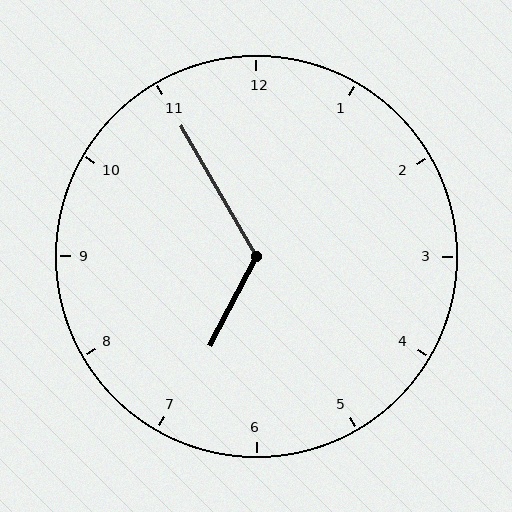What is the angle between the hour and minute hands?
Approximately 122 degrees.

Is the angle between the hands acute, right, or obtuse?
It is obtuse.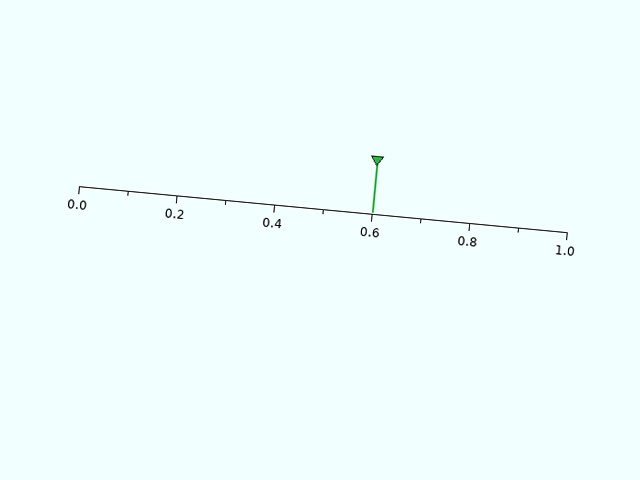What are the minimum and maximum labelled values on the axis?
The axis runs from 0.0 to 1.0.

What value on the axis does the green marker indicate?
The marker indicates approximately 0.6.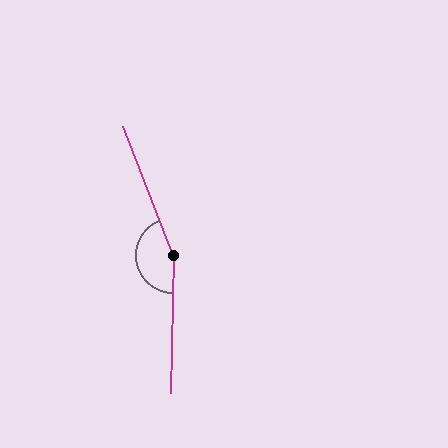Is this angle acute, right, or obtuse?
It is obtuse.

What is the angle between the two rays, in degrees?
Approximately 158 degrees.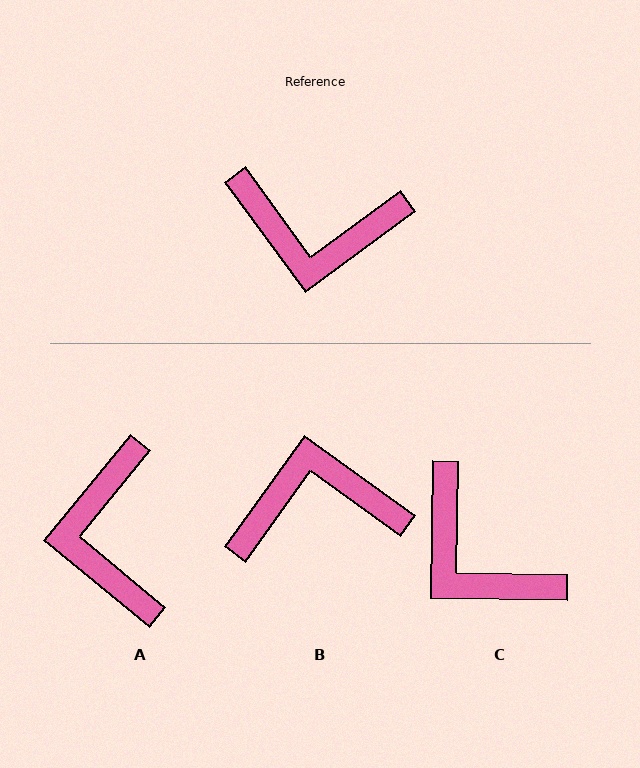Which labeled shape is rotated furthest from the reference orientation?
B, about 162 degrees away.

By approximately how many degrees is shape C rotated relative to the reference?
Approximately 37 degrees clockwise.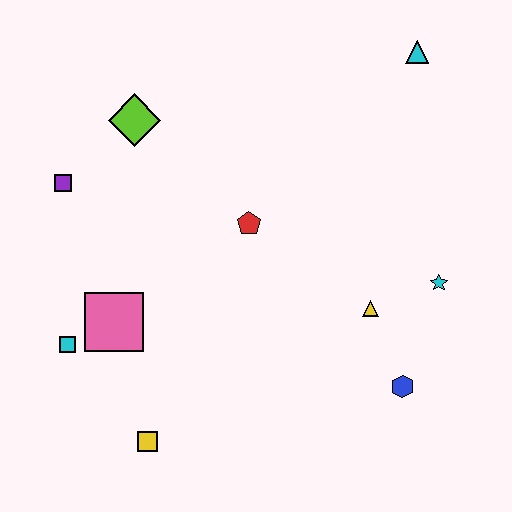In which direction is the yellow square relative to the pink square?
The yellow square is below the pink square.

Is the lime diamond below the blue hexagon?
No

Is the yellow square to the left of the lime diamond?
No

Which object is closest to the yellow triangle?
The cyan star is closest to the yellow triangle.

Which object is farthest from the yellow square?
The cyan triangle is farthest from the yellow square.